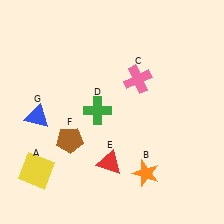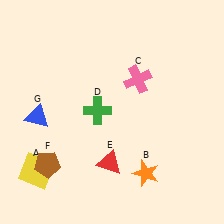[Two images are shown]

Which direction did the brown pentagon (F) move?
The brown pentagon (F) moved down.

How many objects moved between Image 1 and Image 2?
1 object moved between the two images.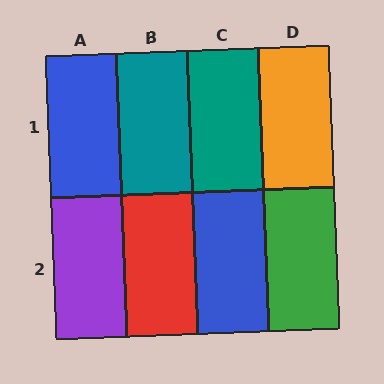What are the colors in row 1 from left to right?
Blue, teal, teal, orange.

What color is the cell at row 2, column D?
Green.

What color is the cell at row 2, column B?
Red.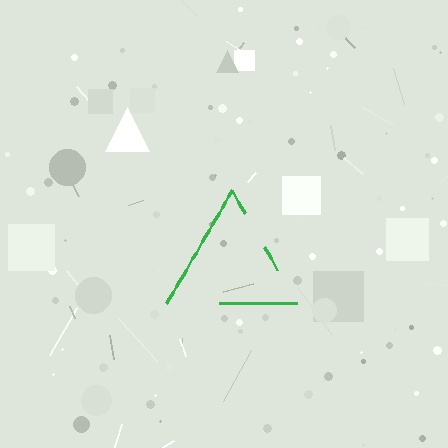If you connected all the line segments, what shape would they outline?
They would outline a triangle.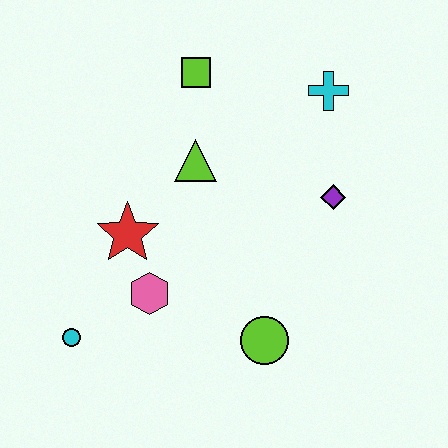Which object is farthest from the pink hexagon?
The cyan cross is farthest from the pink hexagon.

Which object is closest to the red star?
The pink hexagon is closest to the red star.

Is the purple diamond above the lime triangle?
No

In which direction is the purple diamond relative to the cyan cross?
The purple diamond is below the cyan cross.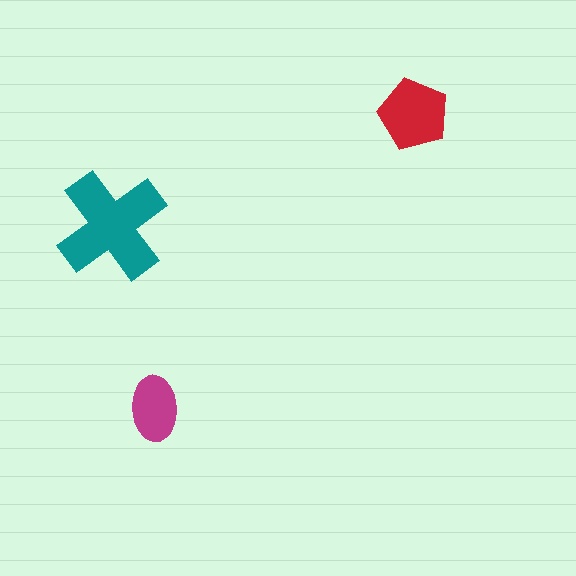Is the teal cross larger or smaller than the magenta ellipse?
Larger.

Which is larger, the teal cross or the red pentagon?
The teal cross.